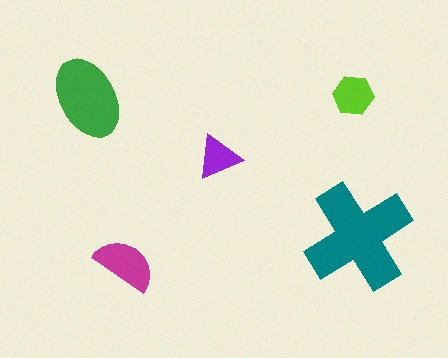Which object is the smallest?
The purple triangle.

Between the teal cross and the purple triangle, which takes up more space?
The teal cross.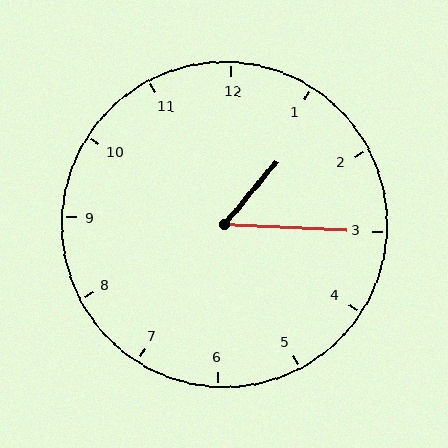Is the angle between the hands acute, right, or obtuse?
It is acute.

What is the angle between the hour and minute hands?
Approximately 52 degrees.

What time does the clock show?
1:15.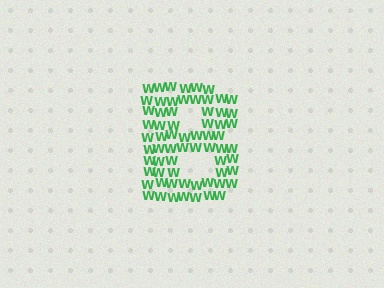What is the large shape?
The large shape is the letter B.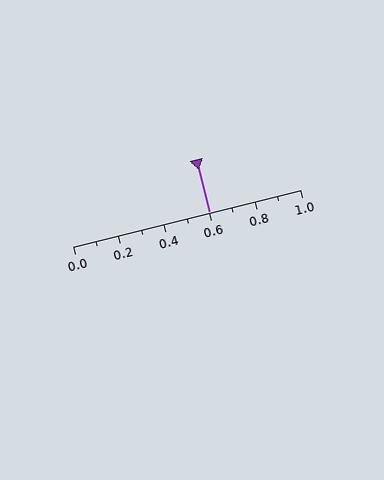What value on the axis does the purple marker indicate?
The marker indicates approximately 0.6.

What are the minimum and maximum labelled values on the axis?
The axis runs from 0.0 to 1.0.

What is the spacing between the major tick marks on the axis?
The major ticks are spaced 0.2 apart.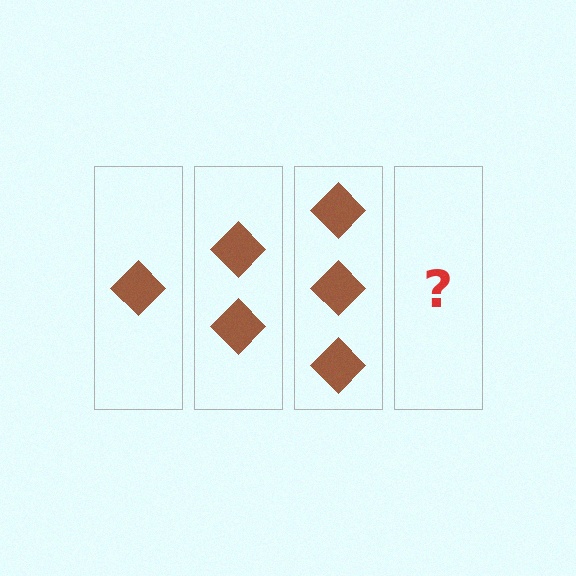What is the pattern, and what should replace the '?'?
The pattern is that each step adds one more diamond. The '?' should be 4 diamonds.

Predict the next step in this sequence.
The next step is 4 diamonds.